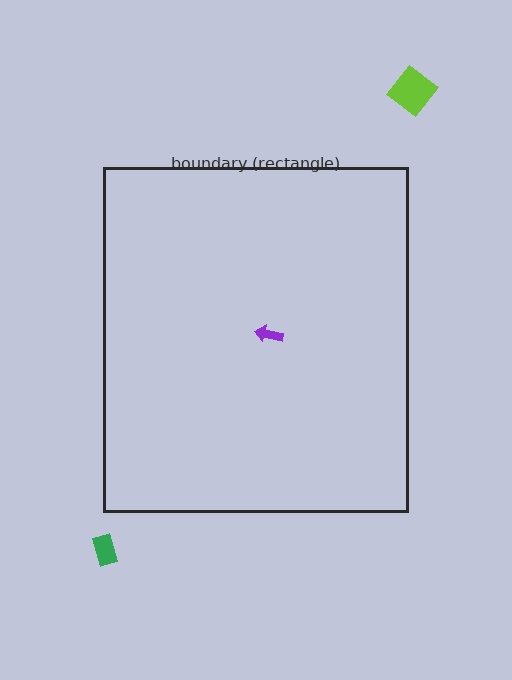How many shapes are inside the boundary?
1 inside, 2 outside.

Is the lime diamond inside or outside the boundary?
Outside.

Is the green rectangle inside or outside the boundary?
Outside.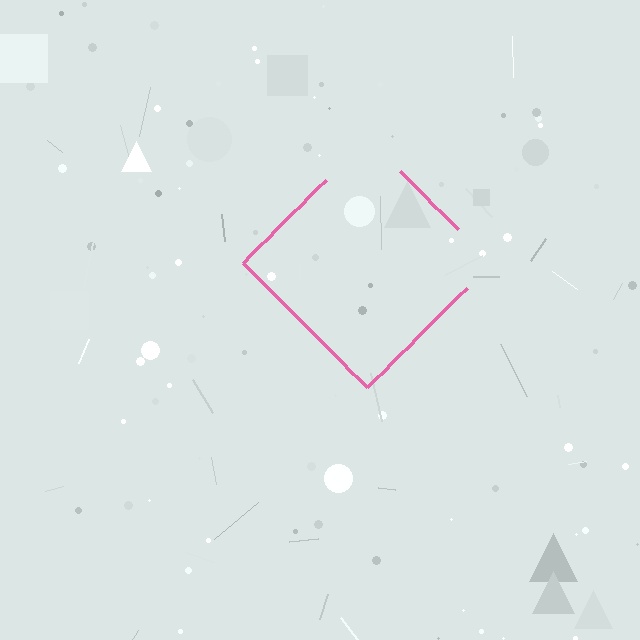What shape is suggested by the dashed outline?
The dashed outline suggests a diamond.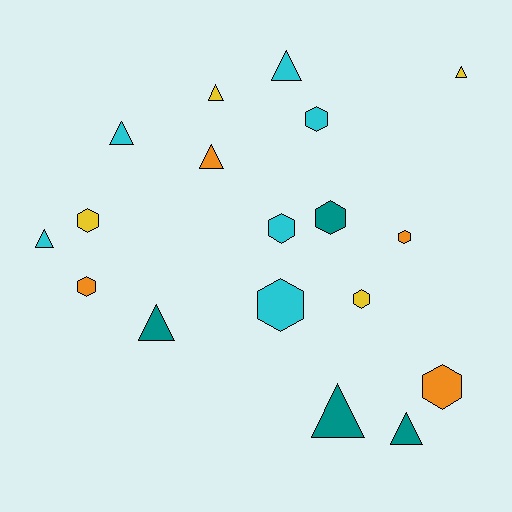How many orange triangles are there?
There is 1 orange triangle.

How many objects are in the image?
There are 18 objects.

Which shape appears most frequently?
Hexagon, with 9 objects.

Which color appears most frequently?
Cyan, with 6 objects.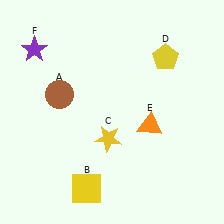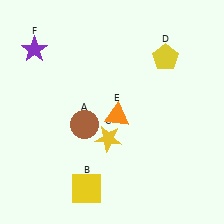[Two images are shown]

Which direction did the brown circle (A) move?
The brown circle (A) moved down.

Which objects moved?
The objects that moved are: the brown circle (A), the orange triangle (E).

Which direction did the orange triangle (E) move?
The orange triangle (E) moved left.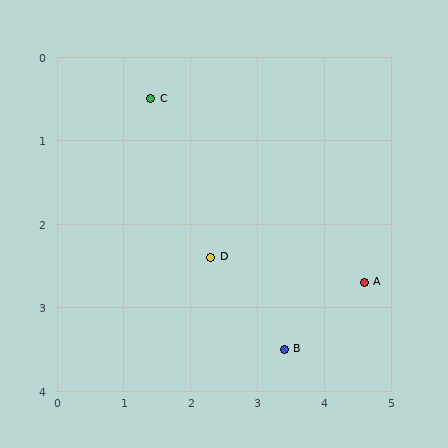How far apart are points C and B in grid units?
Points C and B are about 3.6 grid units apart.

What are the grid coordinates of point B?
Point B is at approximately (3.4, 3.5).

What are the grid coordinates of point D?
Point D is at approximately (2.3, 2.4).